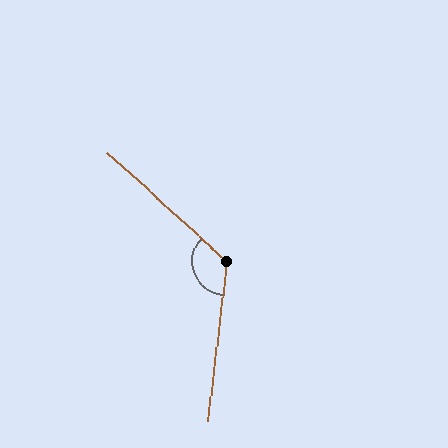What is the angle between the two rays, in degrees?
Approximately 126 degrees.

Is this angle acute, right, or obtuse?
It is obtuse.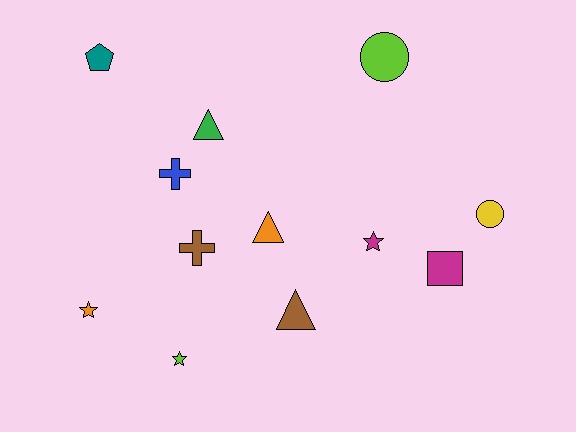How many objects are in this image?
There are 12 objects.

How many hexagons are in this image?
There are no hexagons.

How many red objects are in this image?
There are no red objects.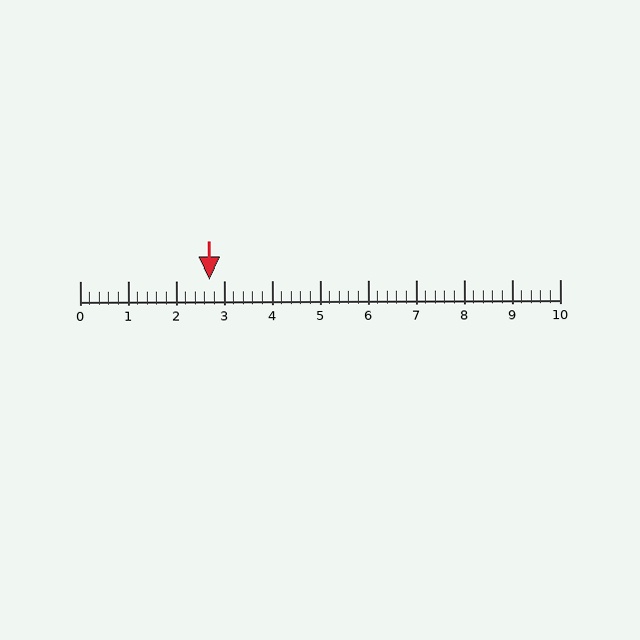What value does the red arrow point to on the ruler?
The red arrow points to approximately 2.7.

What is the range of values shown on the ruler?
The ruler shows values from 0 to 10.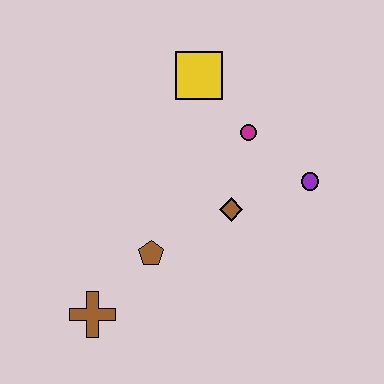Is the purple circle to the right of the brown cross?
Yes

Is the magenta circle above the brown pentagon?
Yes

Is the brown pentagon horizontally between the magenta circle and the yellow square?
No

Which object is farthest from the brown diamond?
The brown cross is farthest from the brown diamond.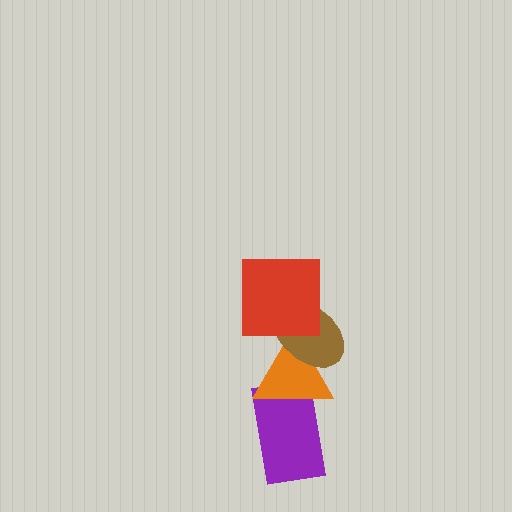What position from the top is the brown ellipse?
The brown ellipse is 2nd from the top.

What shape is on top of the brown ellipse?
The red square is on top of the brown ellipse.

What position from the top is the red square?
The red square is 1st from the top.